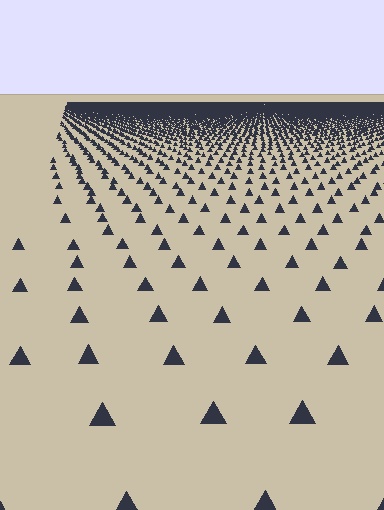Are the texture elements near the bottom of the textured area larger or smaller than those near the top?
Larger. Near the bottom, elements are closer to the viewer and appear at a bigger on-screen size.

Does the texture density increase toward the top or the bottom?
Density increases toward the top.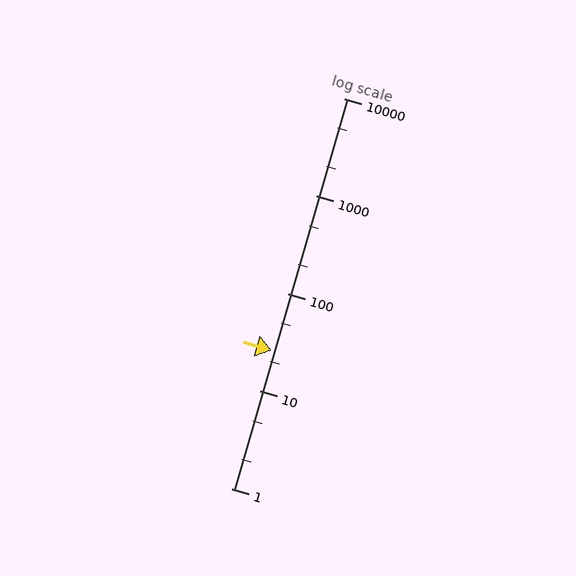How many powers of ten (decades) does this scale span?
The scale spans 4 decades, from 1 to 10000.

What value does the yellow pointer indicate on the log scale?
The pointer indicates approximately 26.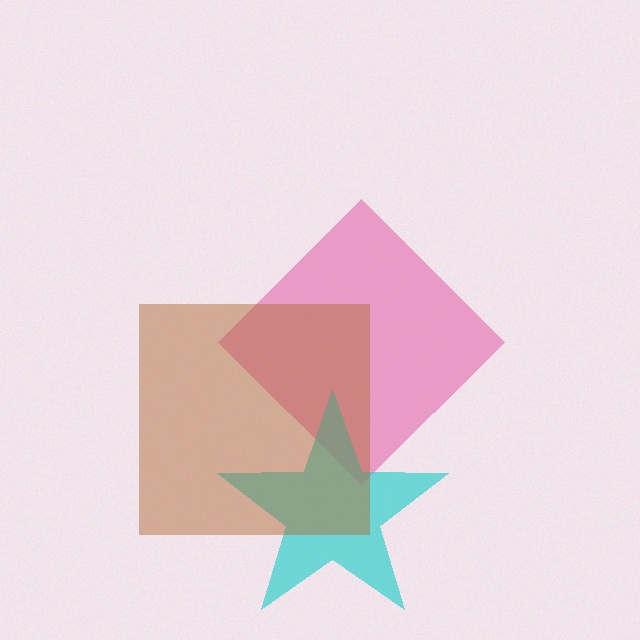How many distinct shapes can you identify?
There are 3 distinct shapes: a pink diamond, a cyan star, a brown square.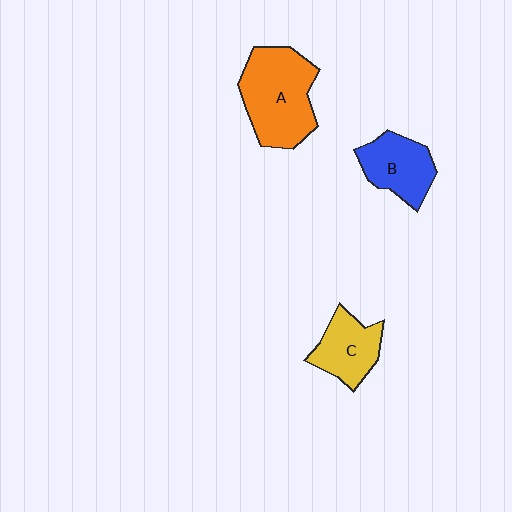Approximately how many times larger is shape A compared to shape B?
Approximately 1.6 times.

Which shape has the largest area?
Shape A (orange).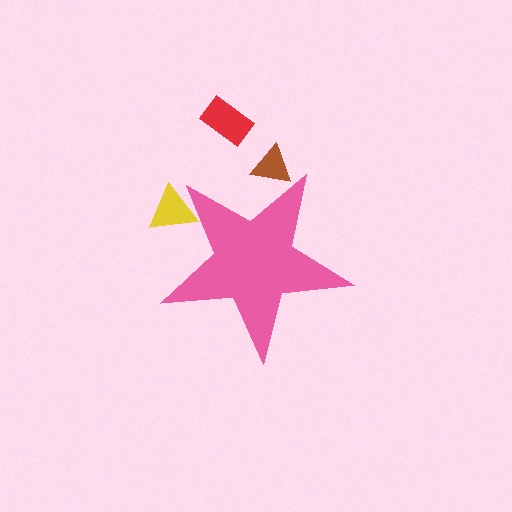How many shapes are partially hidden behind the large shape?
2 shapes are partially hidden.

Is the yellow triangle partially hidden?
Yes, the yellow triangle is partially hidden behind the pink star.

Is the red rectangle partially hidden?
No, the red rectangle is fully visible.